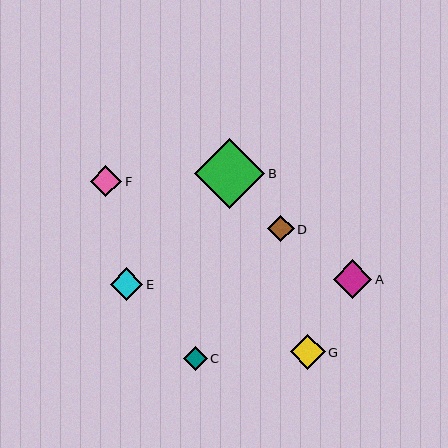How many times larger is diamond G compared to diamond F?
Diamond G is approximately 1.1 times the size of diamond F.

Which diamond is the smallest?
Diamond C is the smallest with a size of approximately 23 pixels.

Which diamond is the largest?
Diamond B is the largest with a size of approximately 70 pixels.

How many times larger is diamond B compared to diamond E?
Diamond B is approximately 2.1 times the size of diamond E.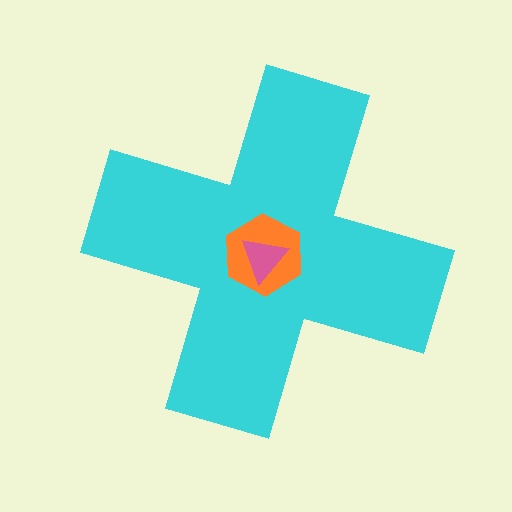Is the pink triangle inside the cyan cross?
Yes.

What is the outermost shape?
The cyan cross.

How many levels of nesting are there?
3.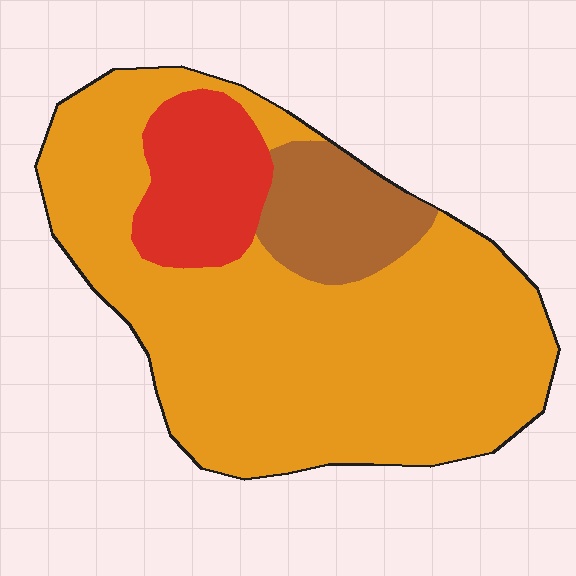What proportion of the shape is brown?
Brown covers 12% of the shape.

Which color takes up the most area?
Orange, at roughly 75%.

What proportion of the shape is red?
Red covers around 15% of the shape.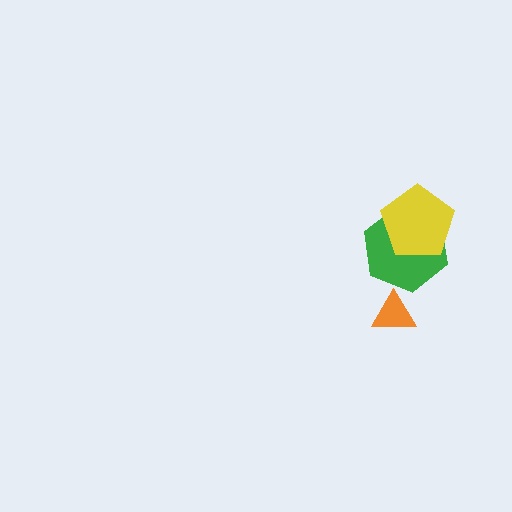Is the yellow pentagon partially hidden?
No, no other shape covers it.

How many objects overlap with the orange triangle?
0 objects overlap with the orange triangle.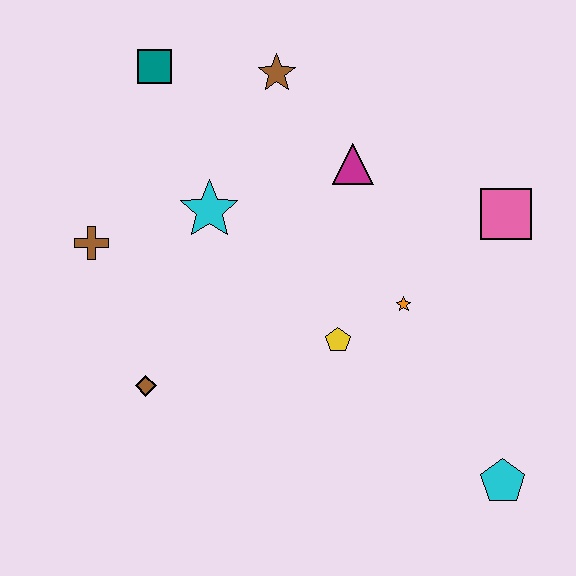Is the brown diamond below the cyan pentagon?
No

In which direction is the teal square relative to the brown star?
The teal square is to the left of the brown star.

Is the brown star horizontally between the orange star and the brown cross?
Yes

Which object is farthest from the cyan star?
The cyan pentagon is farthest from the cyan star.